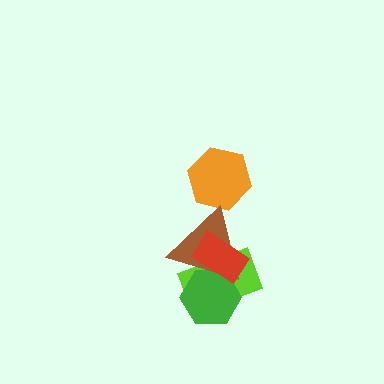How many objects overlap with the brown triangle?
3 objects overlap with the brown triangle.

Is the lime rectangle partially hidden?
Yes, it is partially covered by another shape.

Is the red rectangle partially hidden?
No, no other shape covers it.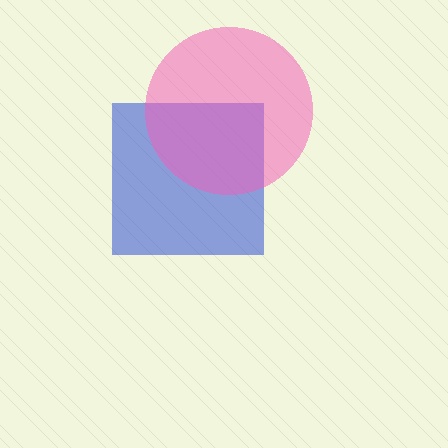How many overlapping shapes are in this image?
There are 2 overlapping shapes in the image.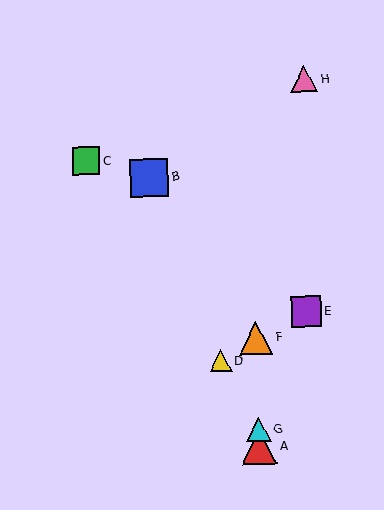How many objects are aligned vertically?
3 objects (A, F, G) are aligned vertically.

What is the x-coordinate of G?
Object G is at x≈259.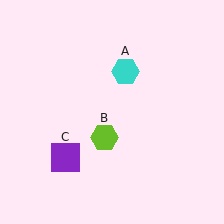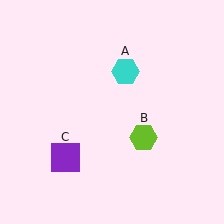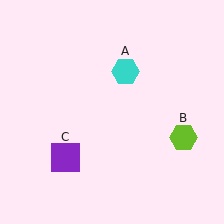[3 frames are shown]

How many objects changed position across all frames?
1 object changed position: lime hexagon (object B).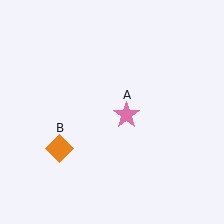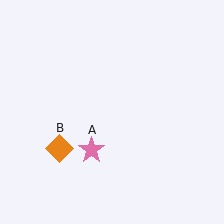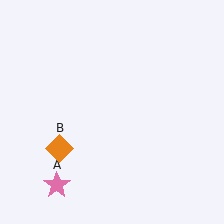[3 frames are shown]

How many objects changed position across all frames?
1 object changed position: pink star (object A).